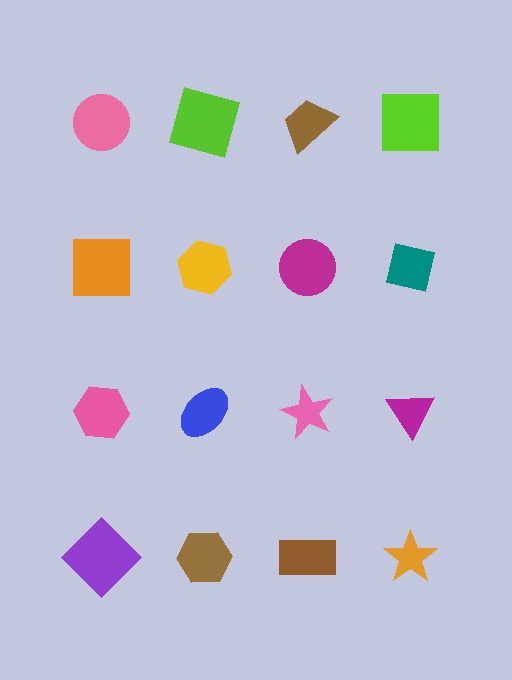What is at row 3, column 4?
A magenta triangle.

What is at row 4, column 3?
A brown rectangle.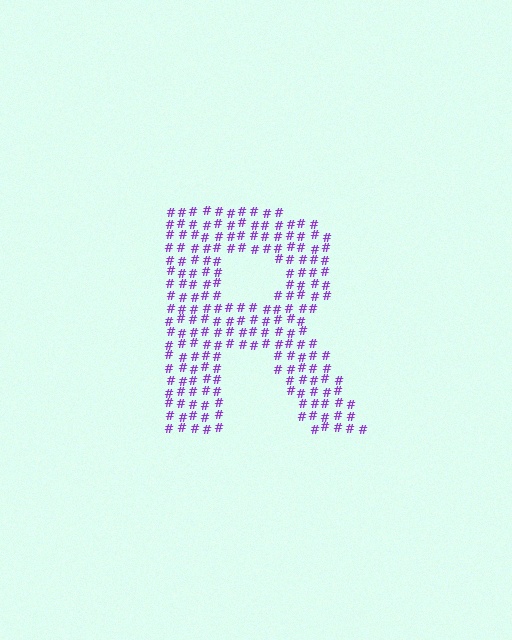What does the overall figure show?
The overall figure shows the letter R.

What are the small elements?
The small elements are hash symbols.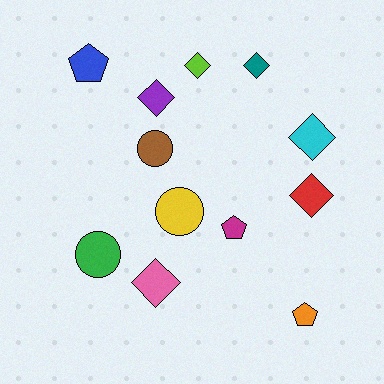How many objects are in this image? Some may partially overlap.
There are 12 objects.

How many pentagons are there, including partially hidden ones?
There are 3 pentagons.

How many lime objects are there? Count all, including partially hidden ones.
There is 1 lime object.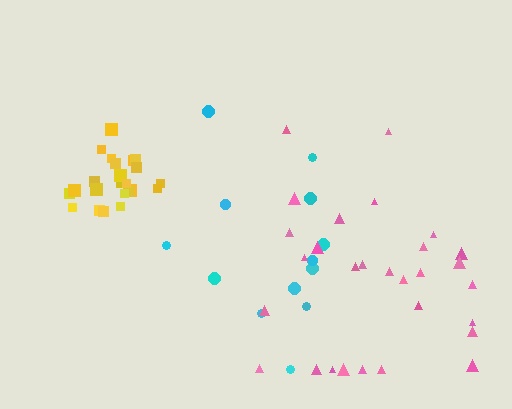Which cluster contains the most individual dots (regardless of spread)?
Pink (29).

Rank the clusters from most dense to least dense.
yellow, pink, cyan.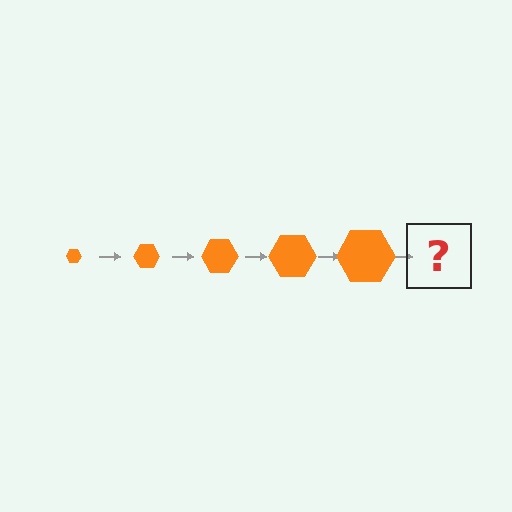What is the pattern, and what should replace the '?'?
The pattern is that the hexagon gets progressively larger each step. The '?' should be an orange hexagon, larger than the previous one.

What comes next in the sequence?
The next element should be an orange hexagon, larger than the previous one.